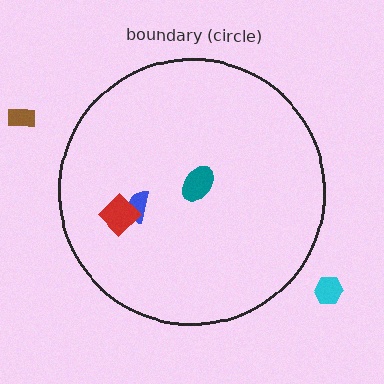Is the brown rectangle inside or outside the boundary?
Outside.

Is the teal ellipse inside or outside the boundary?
Inside.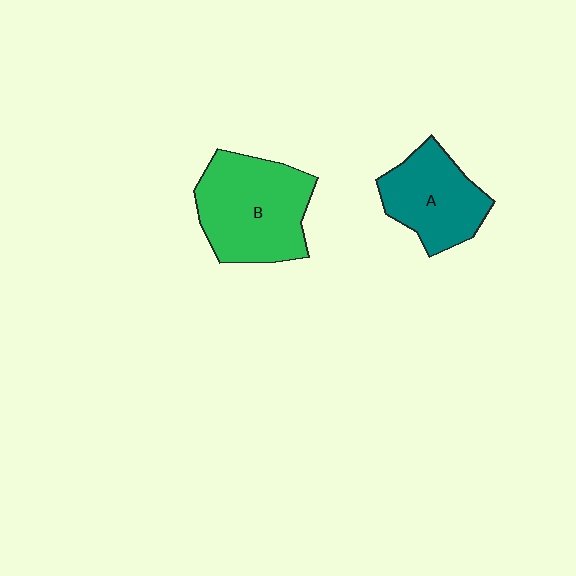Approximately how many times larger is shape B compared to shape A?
Approximately 1.4 times.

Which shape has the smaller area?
Shape A (teal).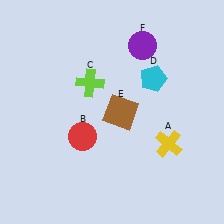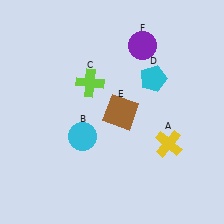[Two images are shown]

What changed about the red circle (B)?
In Image 1, B is red. In Image 2, it changed to cyan.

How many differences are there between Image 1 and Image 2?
There is 1 difference between the two images.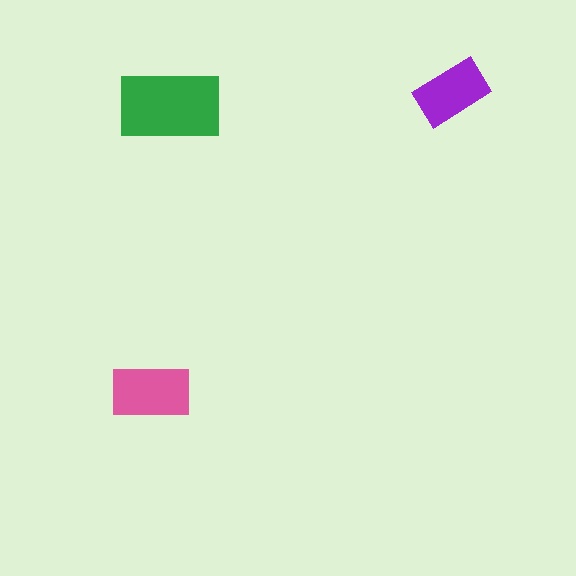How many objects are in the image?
There are 3 objects in the image.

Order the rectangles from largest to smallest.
the green one, the pink one, the purple one.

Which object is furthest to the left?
The pink rectangle is leftmost.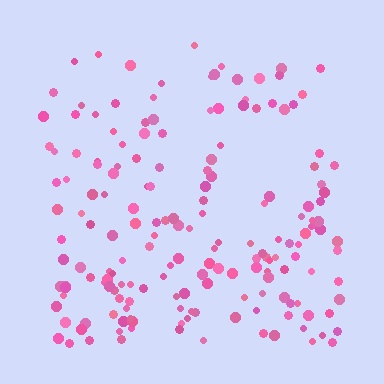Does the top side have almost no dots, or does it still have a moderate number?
Still a moderate number, just noticeably fewer than the bottom.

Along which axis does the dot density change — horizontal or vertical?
Vertical.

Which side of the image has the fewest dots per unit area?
The top.